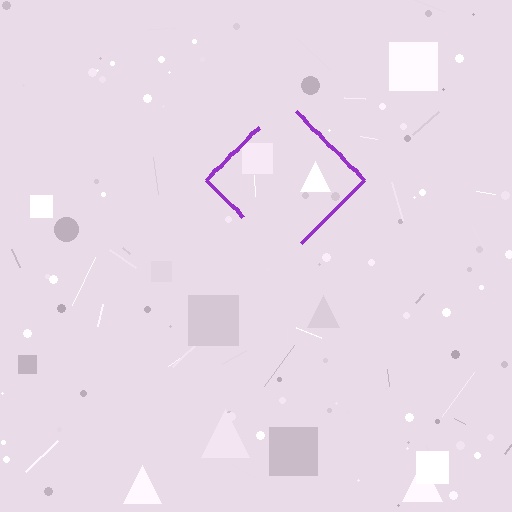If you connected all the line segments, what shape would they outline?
They would outline a diamond.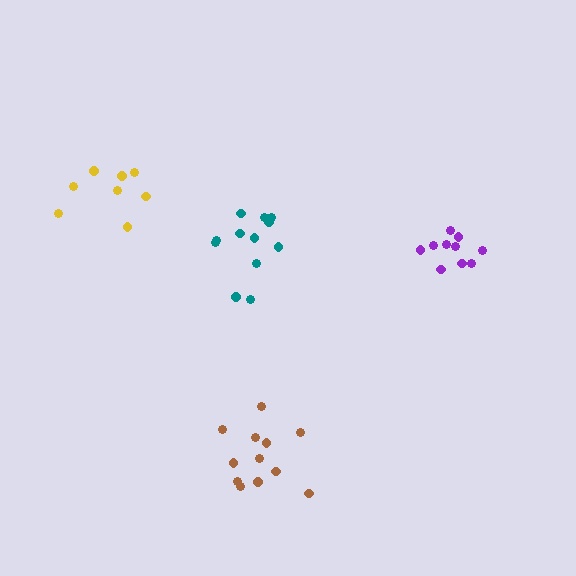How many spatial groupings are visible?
There are 4 spatial groupings.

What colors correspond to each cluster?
The clusters are colored: brown, purple, yellow, teal.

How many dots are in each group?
Group 1: 12 dots, Group 2: 10 dots, Group 3: 8 dots, Group 4: 12 dots (42 total).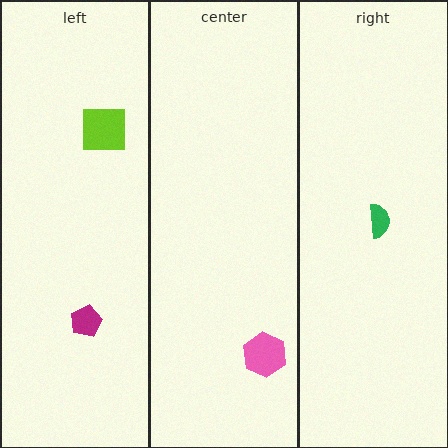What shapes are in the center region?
The pink hexagon.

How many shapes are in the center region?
1.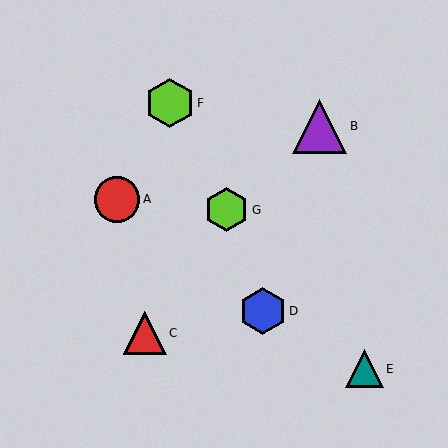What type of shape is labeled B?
Shape B is a purple triangle.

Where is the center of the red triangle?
The center of the red triangle is at (145, 333).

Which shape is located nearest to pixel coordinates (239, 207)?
The lime hexagon (labeled G) at (227, 210) is nearest to that location.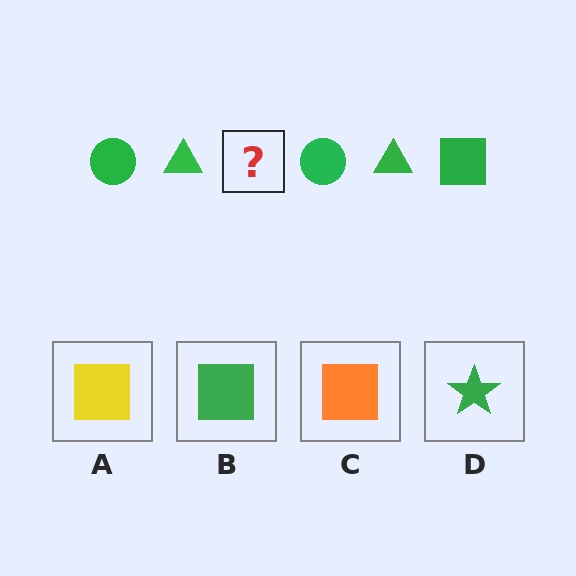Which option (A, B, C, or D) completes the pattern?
B.